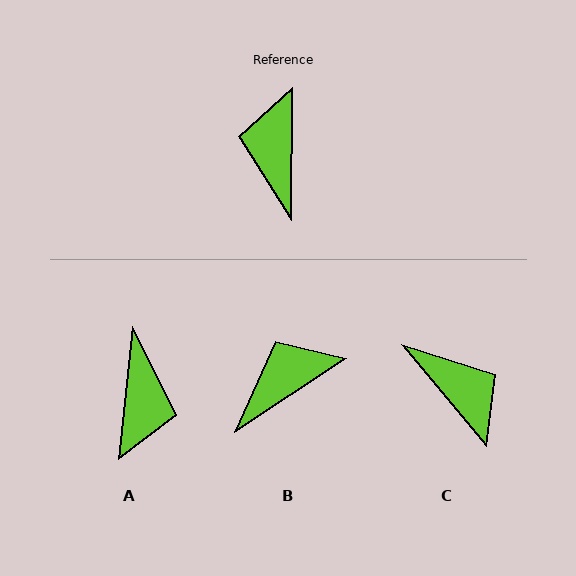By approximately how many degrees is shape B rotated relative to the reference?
Approximately 56 degrees clockwise.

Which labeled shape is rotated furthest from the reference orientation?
A, about 174 degrees away.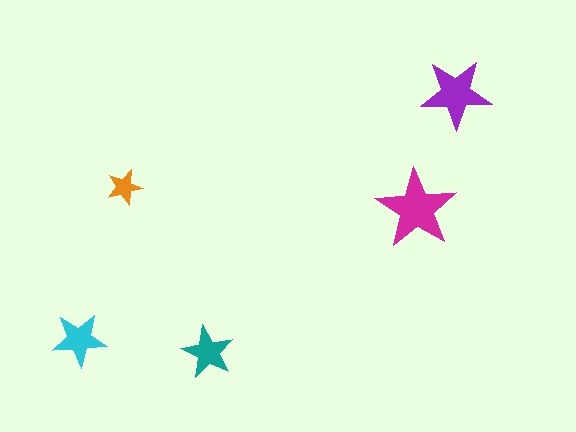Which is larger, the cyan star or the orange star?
The cyan one.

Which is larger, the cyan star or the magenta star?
The magenta one.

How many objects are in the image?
There are 5 objects in the image.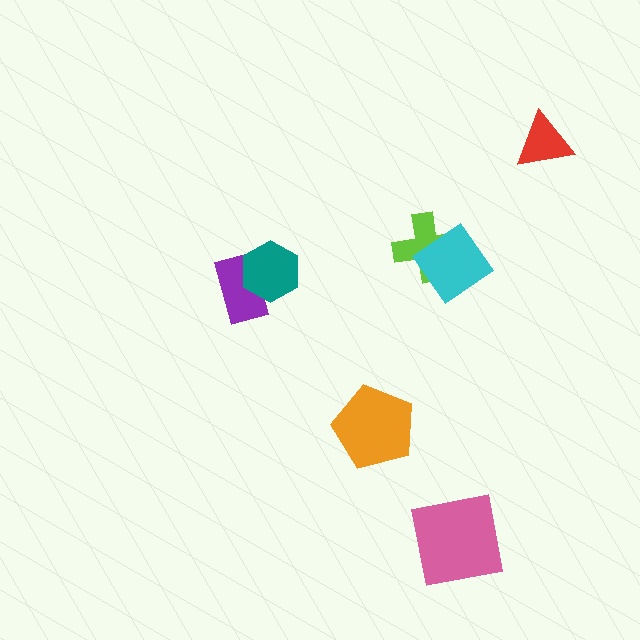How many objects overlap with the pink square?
0 objects overlap with the pink square.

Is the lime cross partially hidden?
Yes, it is partially covered by another shape.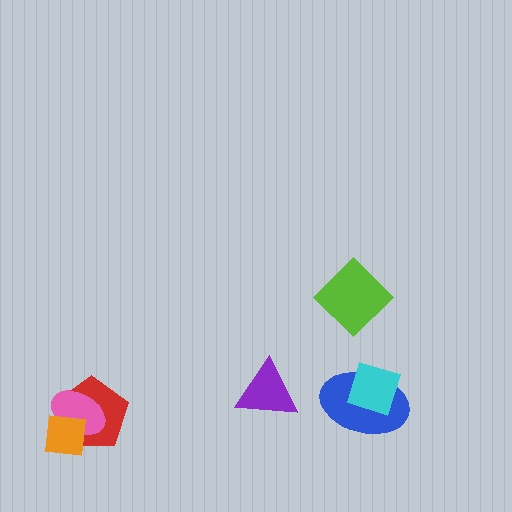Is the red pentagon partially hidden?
Yes, it is partially covered by another shape.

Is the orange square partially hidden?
No, no other shape covers it.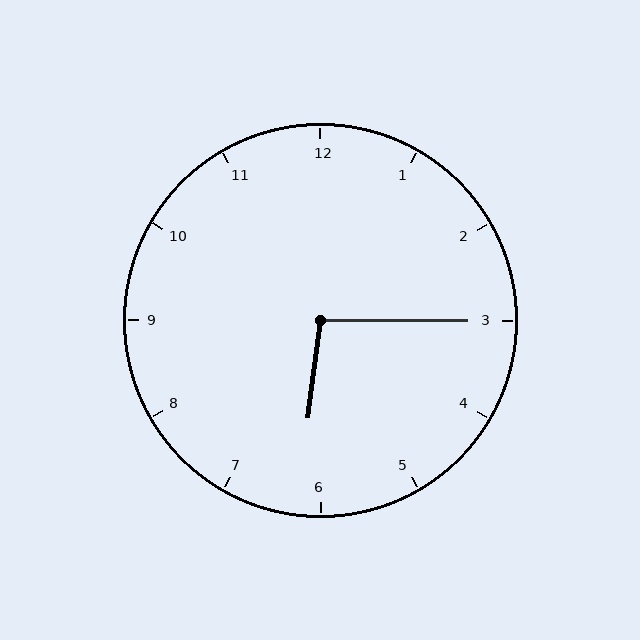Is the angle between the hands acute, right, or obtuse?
It is obtuse.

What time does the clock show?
6:15.